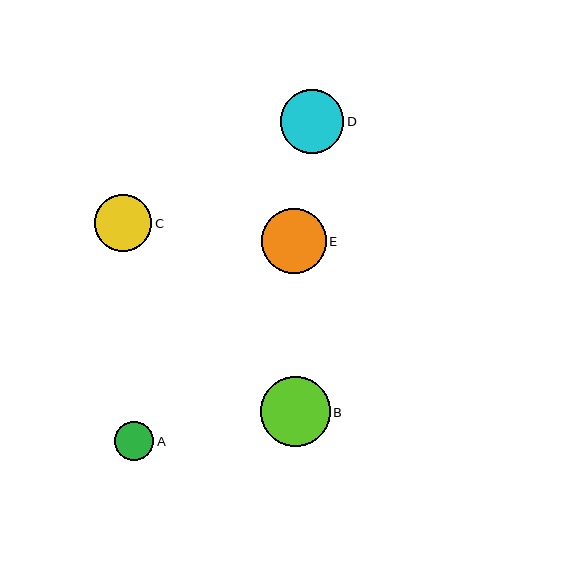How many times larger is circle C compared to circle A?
Circle C is approximately 1.5 times the size of circle A.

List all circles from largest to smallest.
From largest to smallest: B, E, D, C, A.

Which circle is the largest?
Circle B is the largest with a size of approximately 70 pixels.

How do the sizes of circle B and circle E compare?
Circle B and circle E are approximately the same size.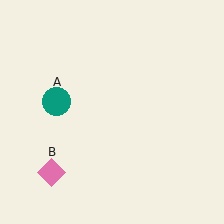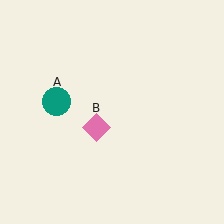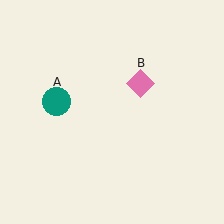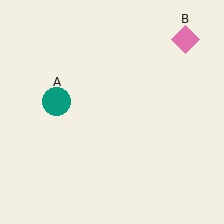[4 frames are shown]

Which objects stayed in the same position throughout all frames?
Teal circle (object A) remained stationary.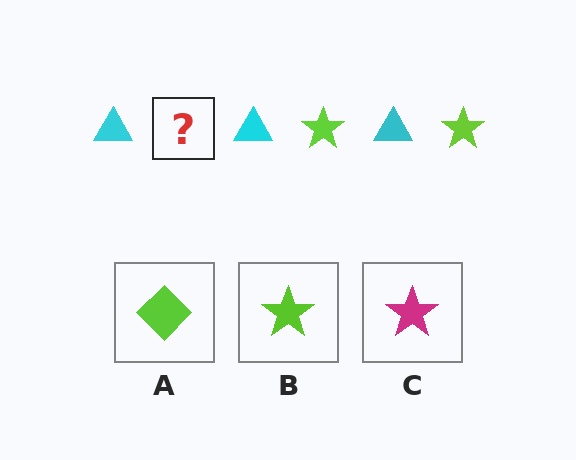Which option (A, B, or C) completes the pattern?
B.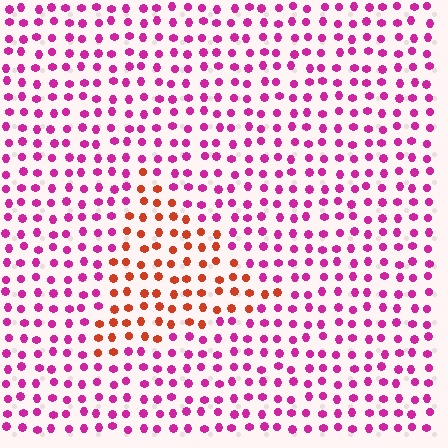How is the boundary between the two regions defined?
The boundary is defined purely by a slight shift in hue (about 54 degrees). Spacing, size, and orientation are identical on both sides.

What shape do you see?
I see a triangle.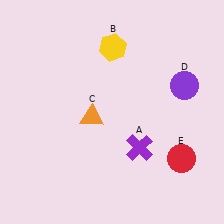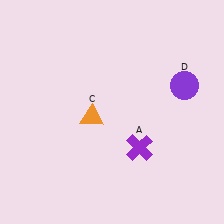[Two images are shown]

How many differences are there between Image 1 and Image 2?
There are 2 differences between the two images.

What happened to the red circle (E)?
The red circle (E) was removed in Image 2. It was in the bottom-right area of Image 1.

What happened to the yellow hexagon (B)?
The yellow hexagon (B) was removed in Image 2. It was in the top-right area of Image 1.